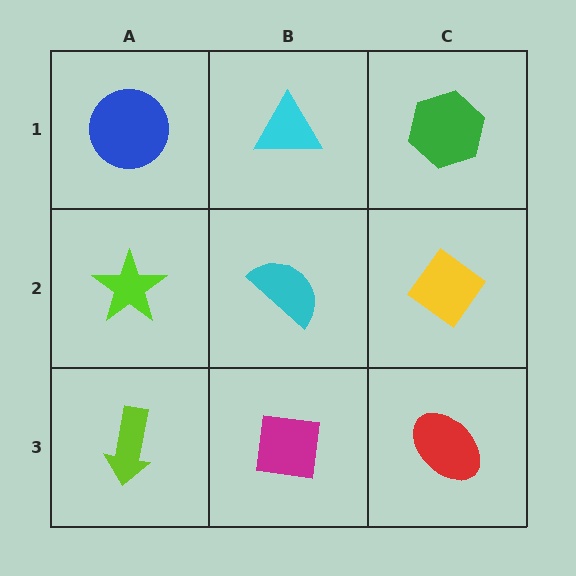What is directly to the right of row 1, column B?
A green hexagon.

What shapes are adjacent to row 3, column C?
A yellow diamond (row 2, column C), a magenta square (row 3, column B).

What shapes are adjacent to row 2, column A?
A blue circle (row 1, column A), a lime arrow (row 3, column A), a cyan semicircle (row 2, column B).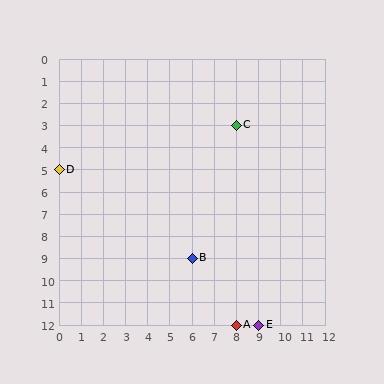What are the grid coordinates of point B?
Point B is at grid coordinates (6, 9).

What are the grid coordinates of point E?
Point E is at grid coordinates (9, 12).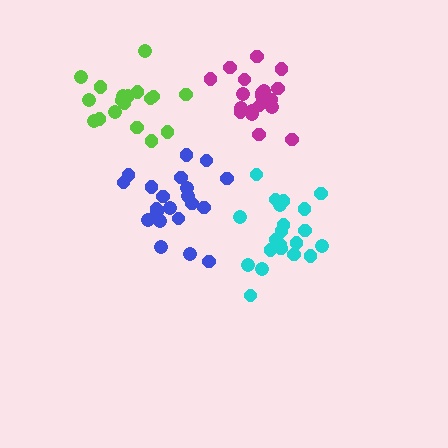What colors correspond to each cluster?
The clusters are colored: cyan, blue, lime, magenta.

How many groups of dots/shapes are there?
There are 4 groups.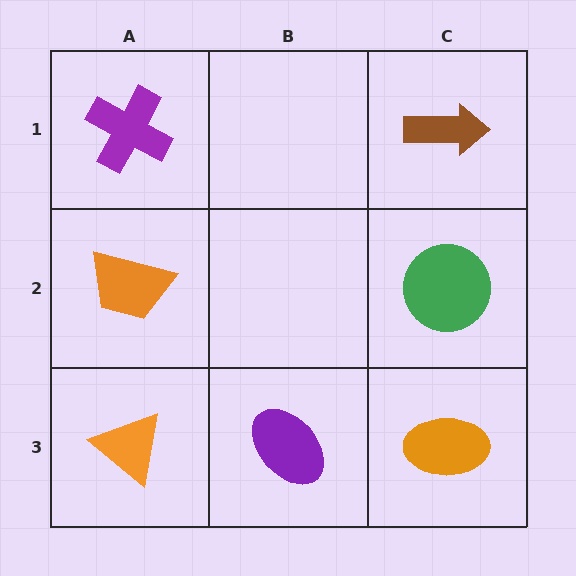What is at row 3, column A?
An orange triangle.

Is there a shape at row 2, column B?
No, that cell is empty.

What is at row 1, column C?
A brown arrow.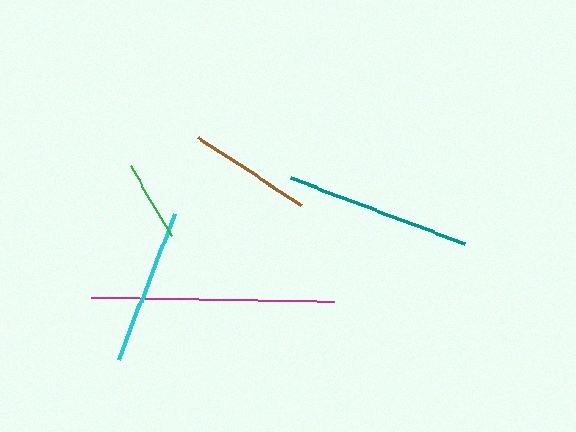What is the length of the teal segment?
The teal segment is approximately 186 pixels long.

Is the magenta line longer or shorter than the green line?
The magenta line is longer than the green line.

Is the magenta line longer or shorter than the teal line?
The magenta line is longer than the teal line.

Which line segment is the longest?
The magenta line is the longest at approximately 243 pixels.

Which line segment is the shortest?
The green line is the shortest at approximately 81 pixels.